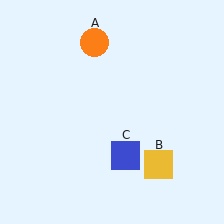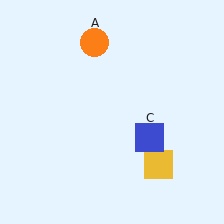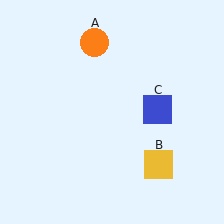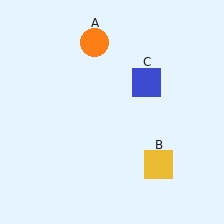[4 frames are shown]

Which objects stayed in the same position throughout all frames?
Orange circle (object A) and yellow square (object B) remained stationary.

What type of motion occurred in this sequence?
The blue square (object C) rotated counterclockwise around the center of the scene.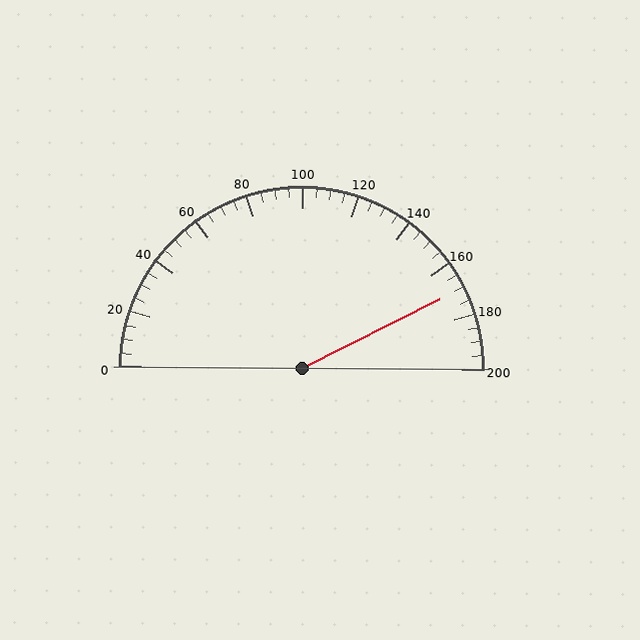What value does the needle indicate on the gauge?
The needle indicates approximately 170.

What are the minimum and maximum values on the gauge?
The gauge ranges from 0 to 200.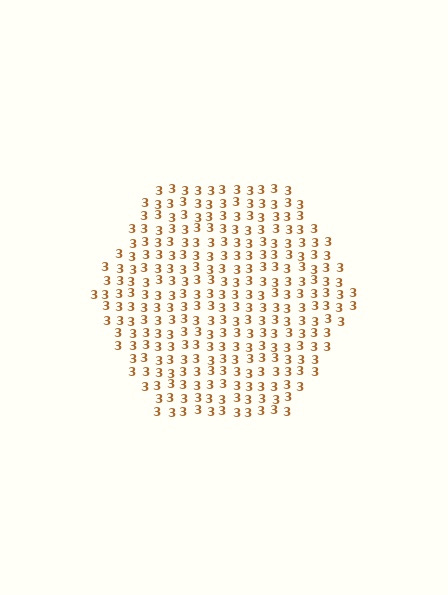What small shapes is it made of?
It is made of small digit 3's.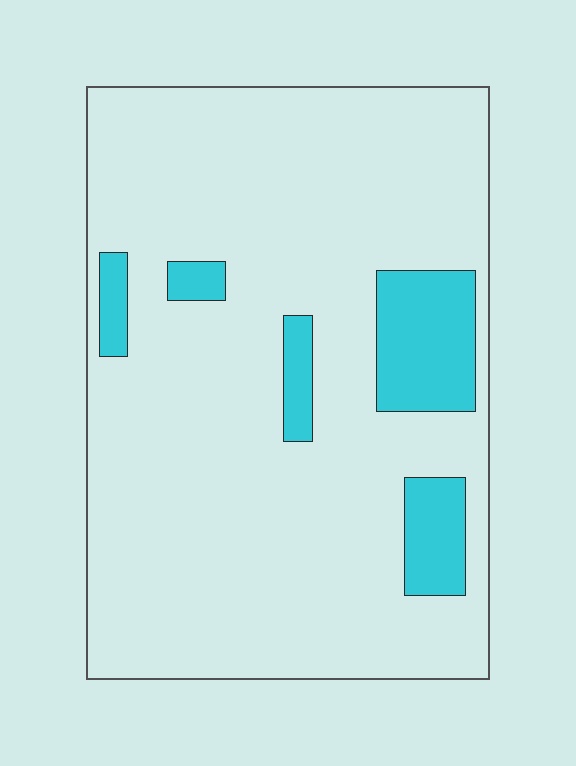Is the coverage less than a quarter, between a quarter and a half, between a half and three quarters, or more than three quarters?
Less than a quarter.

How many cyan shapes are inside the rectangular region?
5.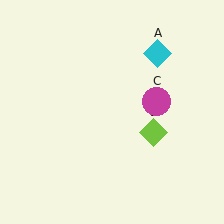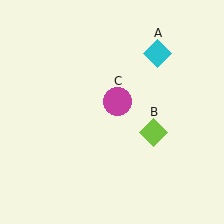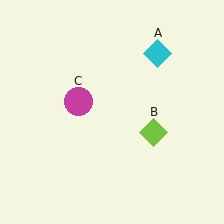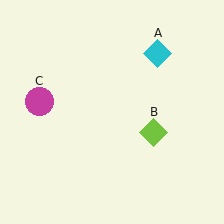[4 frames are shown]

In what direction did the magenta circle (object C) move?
The magenta circle (object C) moved left.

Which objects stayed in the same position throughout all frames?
Cyan diamond (object A) and lime diamond (object B) remained stationary.